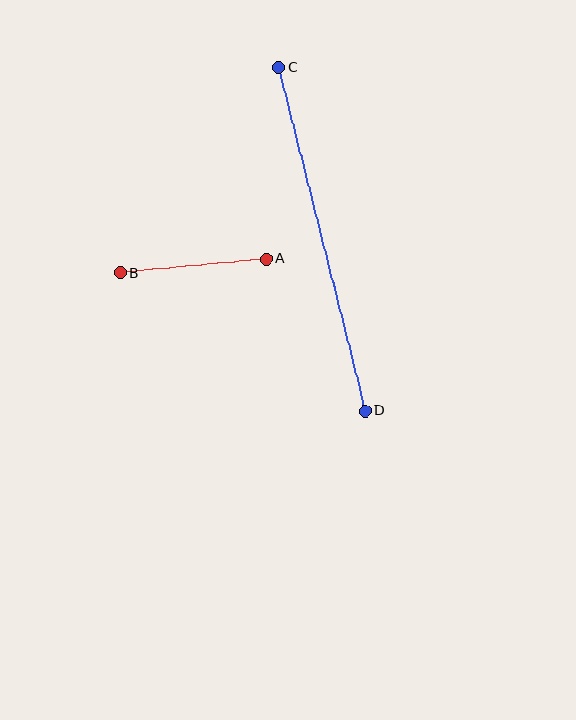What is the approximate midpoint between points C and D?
The midpoint is at approximately (322, 239) pixels.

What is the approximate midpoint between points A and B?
The midpoint is at approximately (193, 266) pixels.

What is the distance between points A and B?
The distance is approximately 146 pixels.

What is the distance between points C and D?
The distance is approximately 354 pixels.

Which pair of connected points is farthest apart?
Points C and D are farthest apart.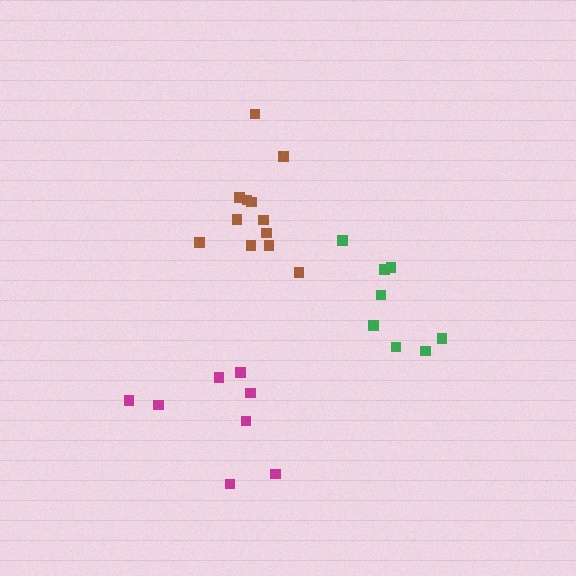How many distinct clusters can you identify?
There are 3 distinct clusters.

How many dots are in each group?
Group 1: 8 dots, Group 2: 12 dots, Group 3: 8 dots (28 total).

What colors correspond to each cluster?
The clusters are colored: green, brown, magenta.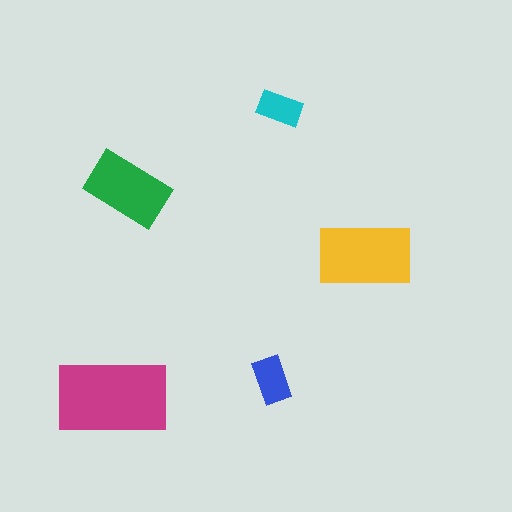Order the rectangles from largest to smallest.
the magenta one, the yellow one, the green one, the blue one, the cyan one.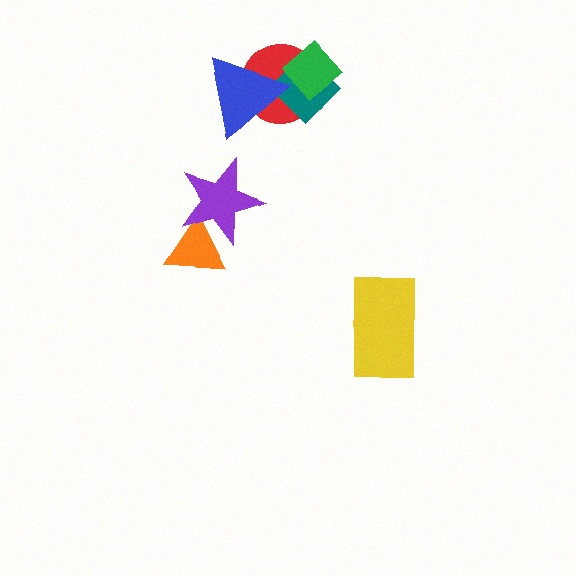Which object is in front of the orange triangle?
The purple star is in front of the orange triangle.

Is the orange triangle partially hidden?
Yes, it is partially covered by another shape.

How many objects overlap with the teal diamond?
3 objects overlap with the teal diamond.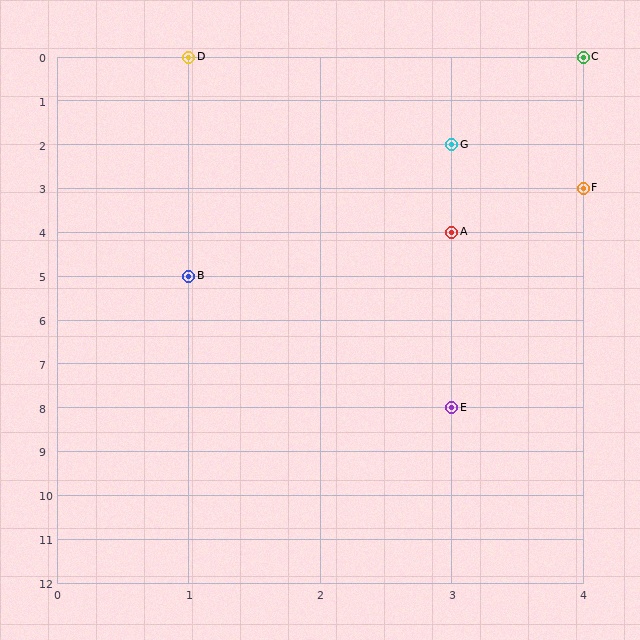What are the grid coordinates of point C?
Point C is at grid coordinates (4, 0).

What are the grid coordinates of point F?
Point F is at grid coordinates (4, 3).